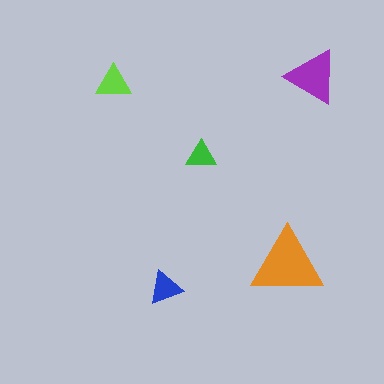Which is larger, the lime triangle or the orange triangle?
The orange one.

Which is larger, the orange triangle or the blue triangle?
The orange one.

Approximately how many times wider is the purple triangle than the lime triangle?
About 1.5 times wider.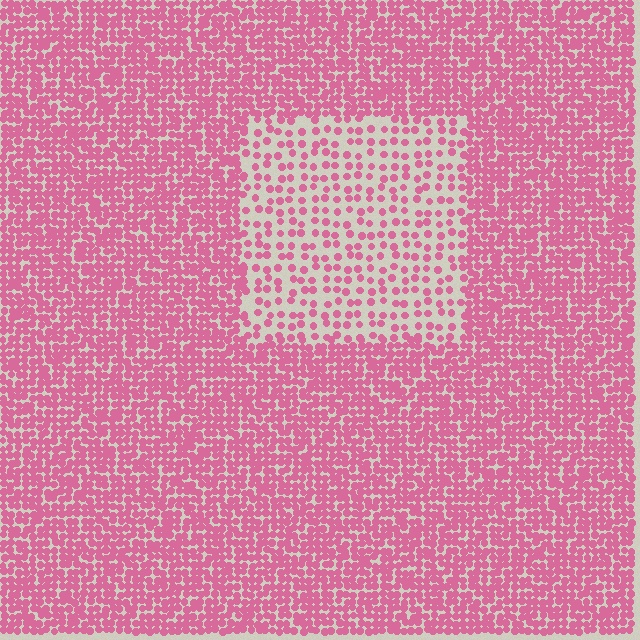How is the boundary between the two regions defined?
The boundary is defined by a change in element density (approximately 2.5x ratio). All elements are the same color, size, and shape.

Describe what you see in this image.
The image contains small pink elements arranged at two different densities. A rectangle-shaped region is visible where the elements are less densely packed than the surrounding area.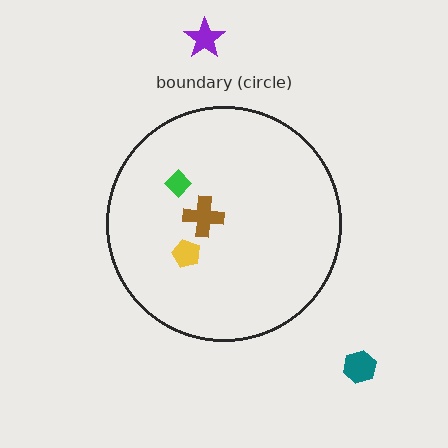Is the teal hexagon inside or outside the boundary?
Outside.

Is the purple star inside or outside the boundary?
Outside.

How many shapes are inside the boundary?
3 inside, 2 outside.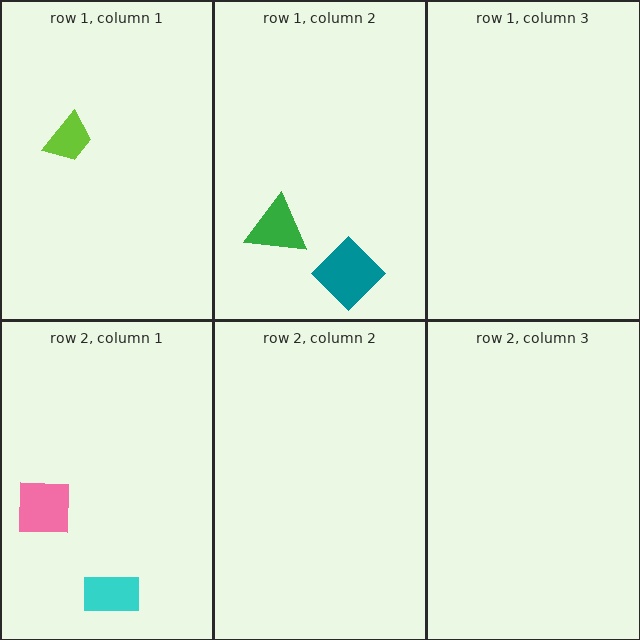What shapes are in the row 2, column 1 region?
The cyan rectangle, the pink square.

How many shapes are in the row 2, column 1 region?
2.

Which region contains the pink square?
The row 2, column 1 region.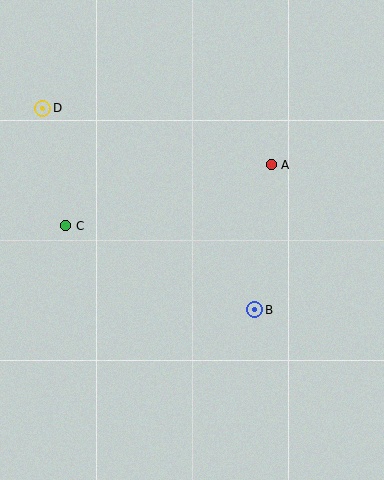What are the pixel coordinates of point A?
Point A is at (271, 165).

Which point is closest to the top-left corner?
Point D is closest to the top-left corner.